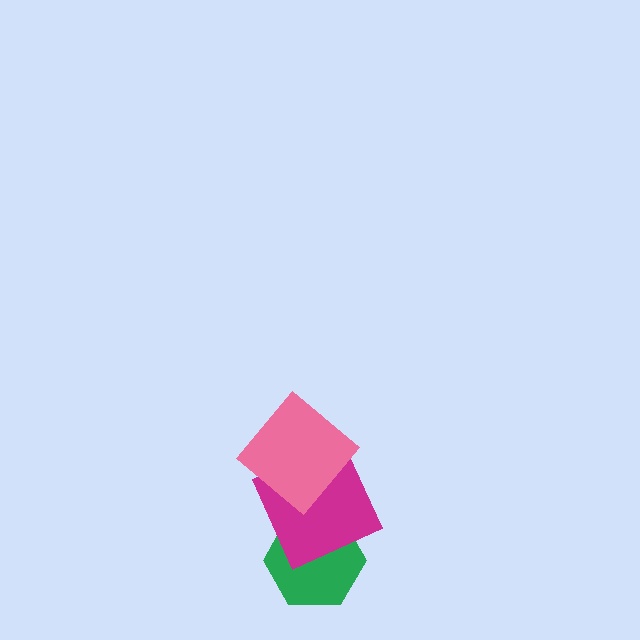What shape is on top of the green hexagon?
The magenta square is on top of the green hexagon.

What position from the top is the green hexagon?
The green hexagon is 3rd from the top.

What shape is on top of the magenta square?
The pink diamond is on top of the magenta square.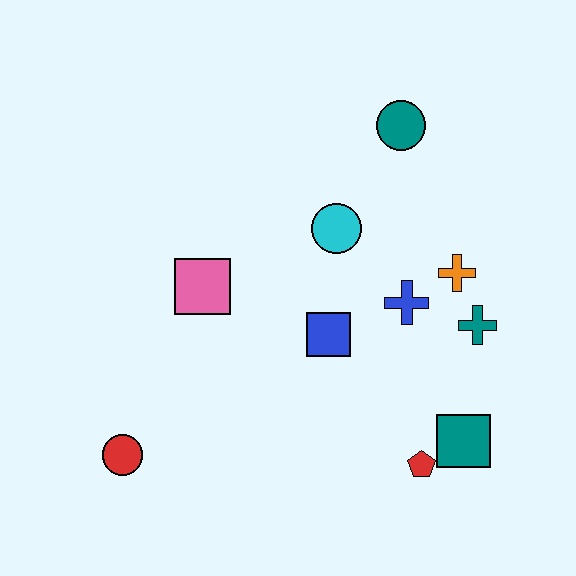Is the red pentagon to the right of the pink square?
Yes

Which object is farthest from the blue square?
The red circle is farthest from the blue square.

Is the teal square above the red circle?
Yes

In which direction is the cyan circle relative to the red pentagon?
The cyan circle is above the red pentagon.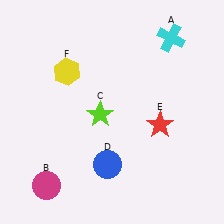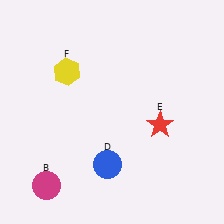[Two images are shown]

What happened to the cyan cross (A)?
The cyan cross (A) was removed in Image 2. It was in the top-right area of Image 1.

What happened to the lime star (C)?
The lime star (C) was removed in Image 2. It was in the bottom-left area of Image 1.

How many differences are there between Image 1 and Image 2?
There are 2 differences between the two images.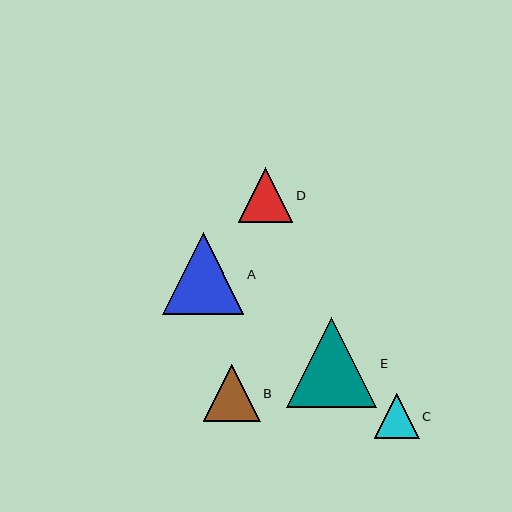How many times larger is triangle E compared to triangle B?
Triangle E is approximately 1.6 times the size of triangle B.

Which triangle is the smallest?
Triangle C is the smallest with a size of approximately 45 pixels.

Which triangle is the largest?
Triangle E is the largest with a size of approximately 90 pixels.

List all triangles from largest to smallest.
From largest to smallest: E, A, B, D, C.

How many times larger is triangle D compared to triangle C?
Triangle D is approximately 1.2 times the size of triangle C.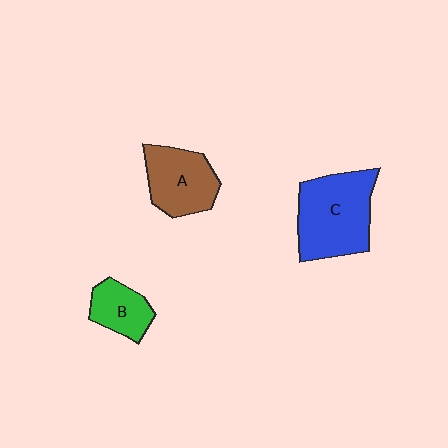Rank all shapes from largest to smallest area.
From largest to smallest: C (blue), A (brown), B (green).